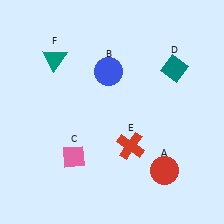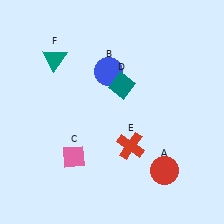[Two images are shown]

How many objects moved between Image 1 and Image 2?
1 object moved between the two images.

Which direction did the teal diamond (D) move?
The teal diamond (D) moved left.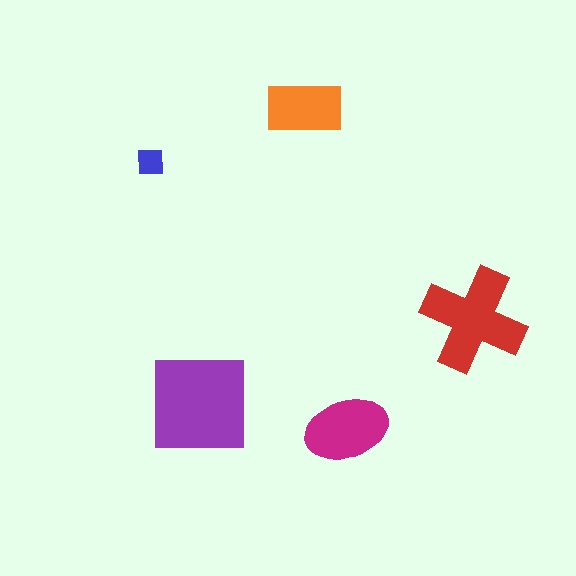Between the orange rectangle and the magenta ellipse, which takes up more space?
The magenta ellipse.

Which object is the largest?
The purple square.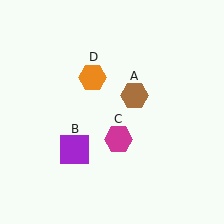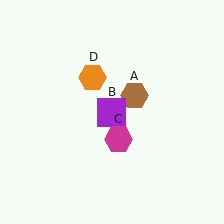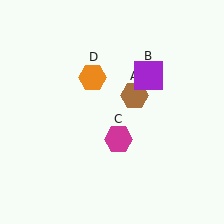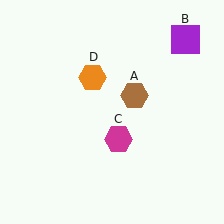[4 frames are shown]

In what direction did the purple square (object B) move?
The purple square (object B) moved up and to the right.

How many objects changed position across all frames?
1 object changed position: purple square (object B).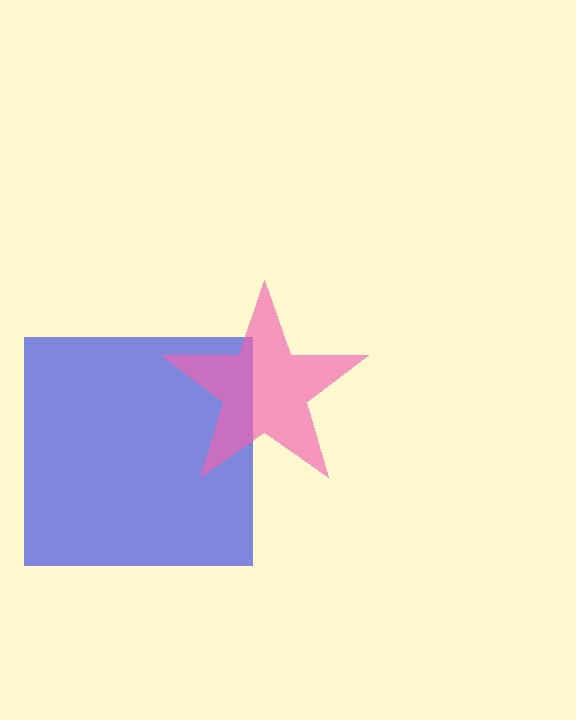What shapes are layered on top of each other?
The layered shapes are: a blue square, a pink star.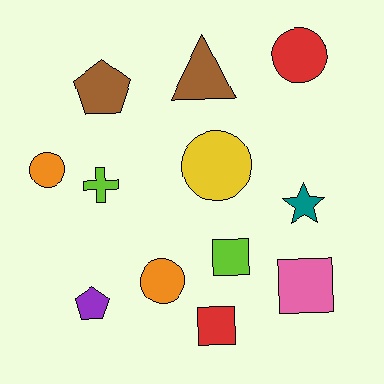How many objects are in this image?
There are 12 objects.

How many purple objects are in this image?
There is 1 purple object.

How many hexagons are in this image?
There are no hexagons.